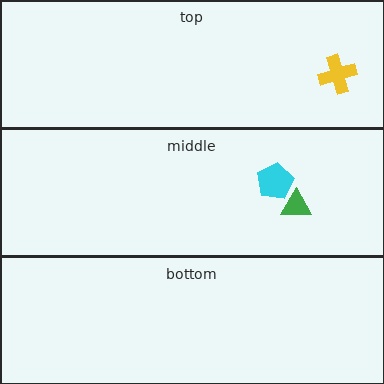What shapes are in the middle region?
The green triangle, the cyan pentagon.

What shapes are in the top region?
The yellow cross.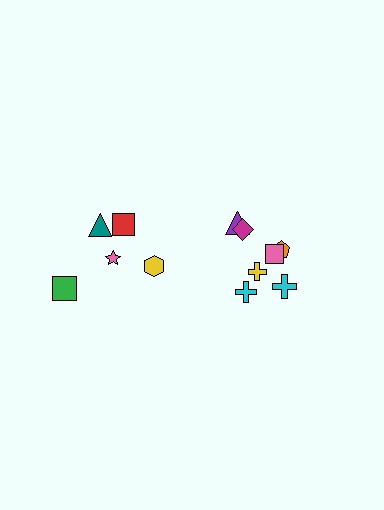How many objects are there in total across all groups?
There are 12 objects.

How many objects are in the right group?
There are 7 objects.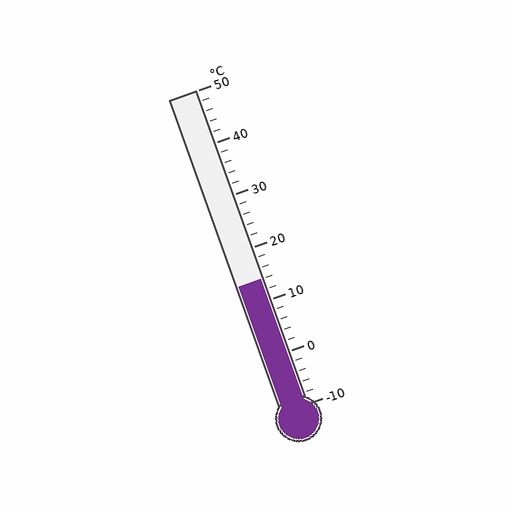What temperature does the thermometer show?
The thermometer shows approximately 14°C.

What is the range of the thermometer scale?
The thermometer scale ranges from -10°C to 50°C.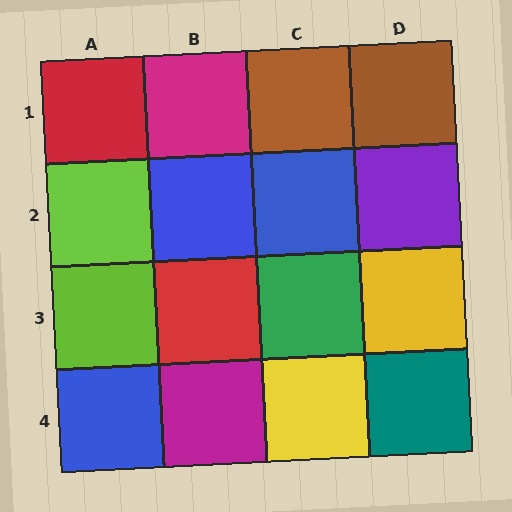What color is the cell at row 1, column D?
Brown.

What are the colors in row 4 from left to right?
Blue, magenta, yellow, teal.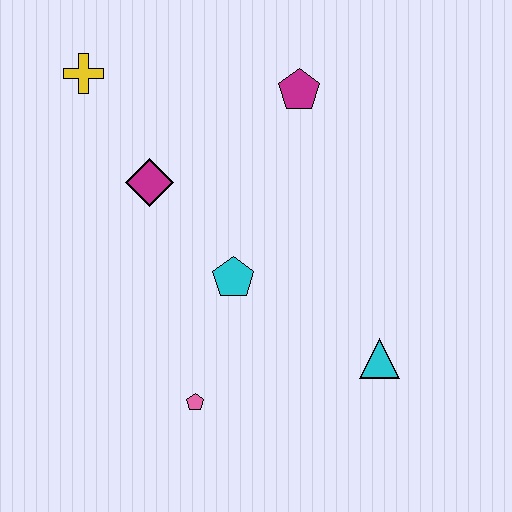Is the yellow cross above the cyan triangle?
Yes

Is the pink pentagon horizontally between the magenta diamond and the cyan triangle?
Yes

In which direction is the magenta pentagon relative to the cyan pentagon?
The magenta pentagon is above the cyan pentagon.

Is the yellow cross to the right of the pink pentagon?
No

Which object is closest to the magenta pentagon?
The magenta diamond is closest to the magenta pentagon.